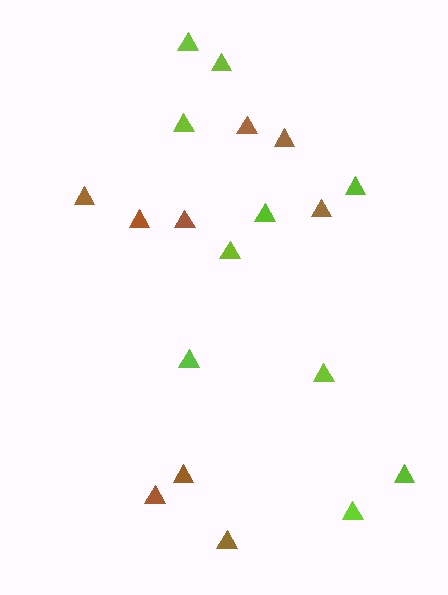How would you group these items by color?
There are 2 groups: one group of brown triangles (9) and one group of lime triangles (10).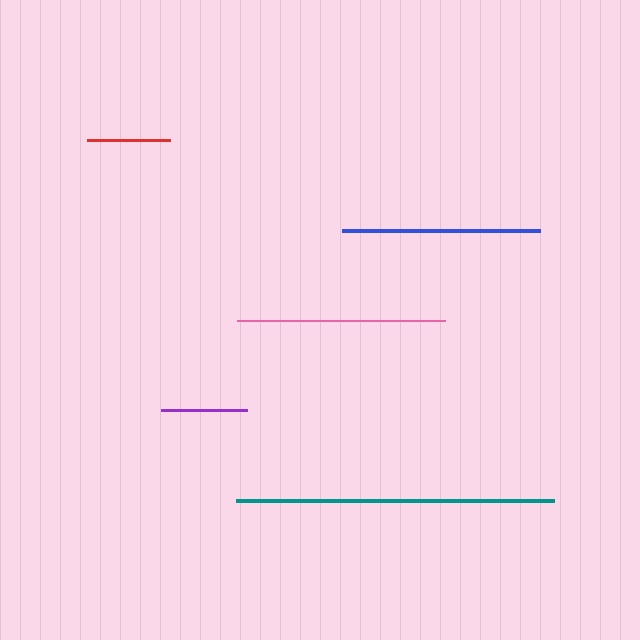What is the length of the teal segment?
The teal segment is approximately 318 pixels long.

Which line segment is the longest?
The teal line is the longest at approximately 318 pixels.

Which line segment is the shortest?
The red line is the shortest at approximately 83 pixels.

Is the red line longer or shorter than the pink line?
The pink line is longer than the red line.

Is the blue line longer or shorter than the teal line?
The teal line is longer than the blue line.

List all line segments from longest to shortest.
From longest to shortest: teal, pink, blue, purple, red.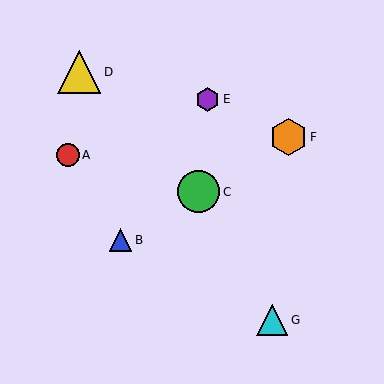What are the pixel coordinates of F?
Object F is at (288, 137).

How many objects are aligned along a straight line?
3 objects (B, C, F) are aligned along a straight line.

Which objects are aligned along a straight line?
Objects B, C, F are aligned along a straight line.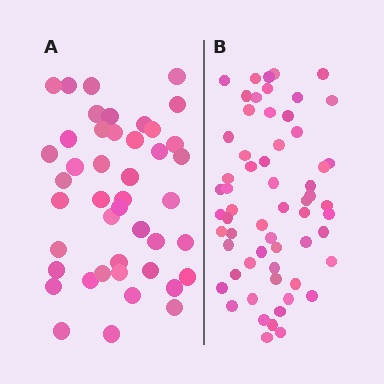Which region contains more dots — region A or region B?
Region B (the right region) has more dots.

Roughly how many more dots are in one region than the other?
Region B has approximately 15 more dots than region A.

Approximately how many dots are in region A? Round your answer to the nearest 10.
About 40 dots. (The exact count is 44, which rounds to 40.)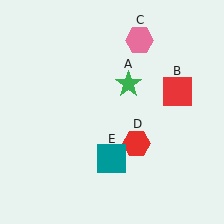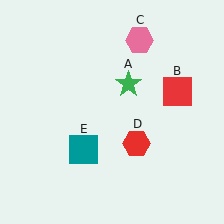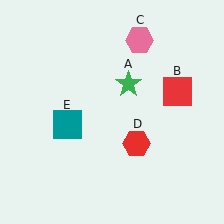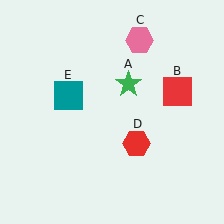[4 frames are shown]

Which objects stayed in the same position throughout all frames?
Green star (object A) and red square (object B) and pink hexagon (object C) and red hexagon (object D) remained stationary.